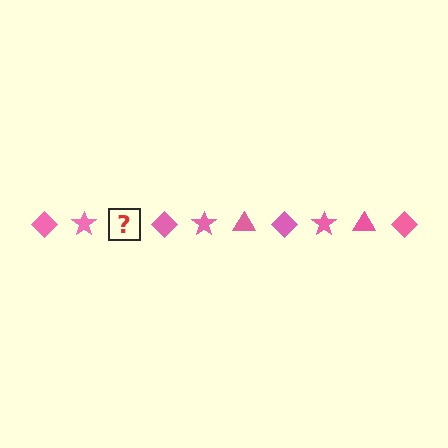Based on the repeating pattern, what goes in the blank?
The blank should be a pink triangle.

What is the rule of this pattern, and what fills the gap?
The rule is that the pattern cycles through diamond, star, triangle shapes in pink. The gap should be filled with a pink triangle.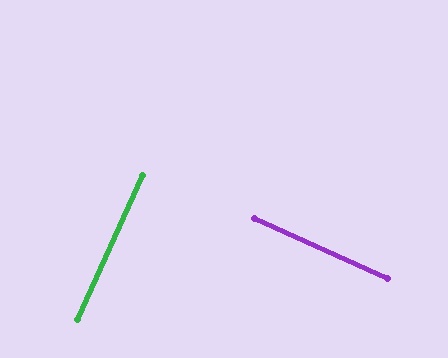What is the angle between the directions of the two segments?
Approximately 90 degrees.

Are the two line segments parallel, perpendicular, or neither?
Perpendicular — they meet at approximately 90°.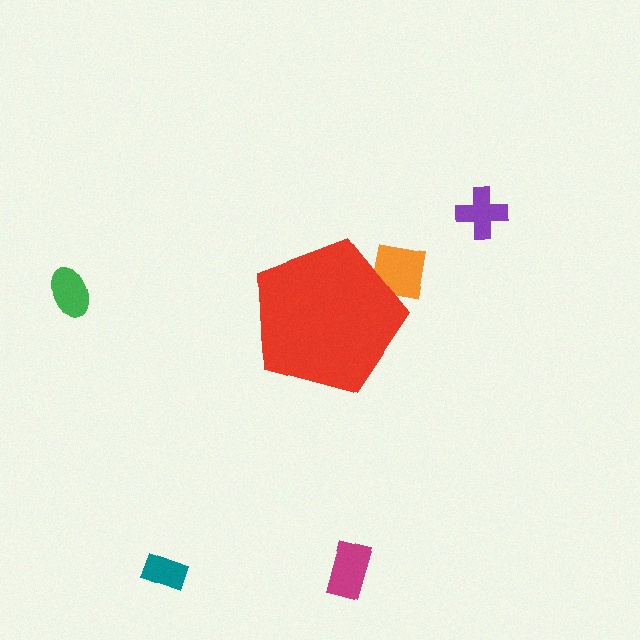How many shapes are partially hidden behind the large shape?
1 shape is partially hidden.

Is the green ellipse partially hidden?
No, the green ellipse is fully visible.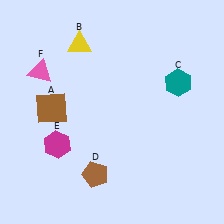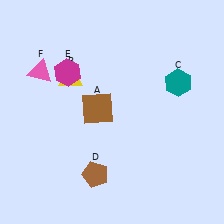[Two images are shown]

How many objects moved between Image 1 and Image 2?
3 objects moved between the two images.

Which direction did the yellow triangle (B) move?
The yellow triangle (B) moved down.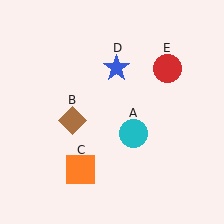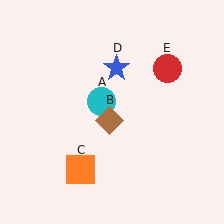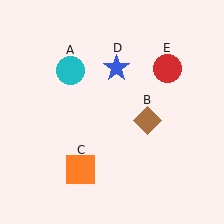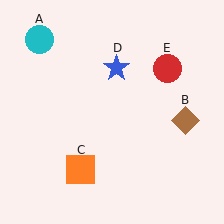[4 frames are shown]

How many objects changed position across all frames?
2 objects changed position: cyan circle (object A), brown diamond (object B).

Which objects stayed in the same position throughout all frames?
Orange square (object C) and blue star (object D) and red circle (object E) remained stationary.